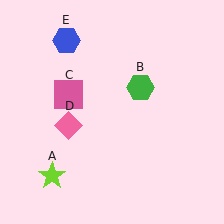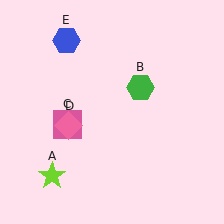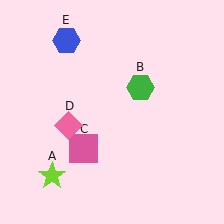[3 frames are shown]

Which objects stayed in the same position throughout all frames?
Lime star (object A) and green hexagon (object B) and pink diamond (object D) and blue hexagon (object E) remained stationary.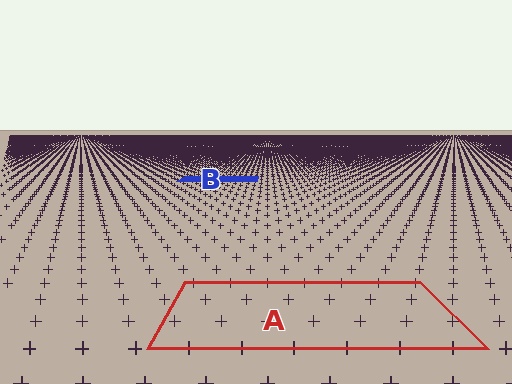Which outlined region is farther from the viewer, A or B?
Region B is farther from the viewer — the texture elements inside it appear smaller and more densely packed.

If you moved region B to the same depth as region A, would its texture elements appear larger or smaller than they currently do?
They would appear larger. At a closer depth, the same texture elements are projected at a bigger on-screen size.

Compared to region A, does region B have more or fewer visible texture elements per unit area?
Region B has more texture elements per unit area — they are packed more densely because it is farther away.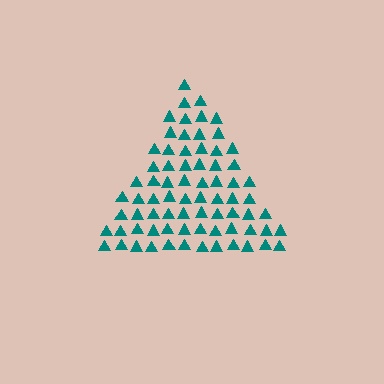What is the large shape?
The large shape is a triangle.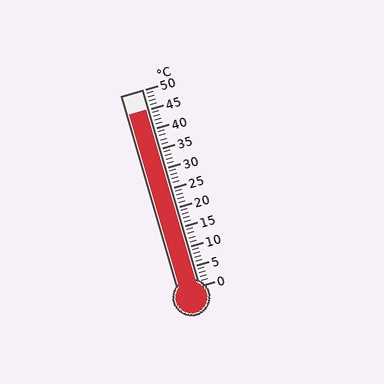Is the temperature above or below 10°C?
The temperature is above 10°C.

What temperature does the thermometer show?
The thermometer shows approximately 45°C.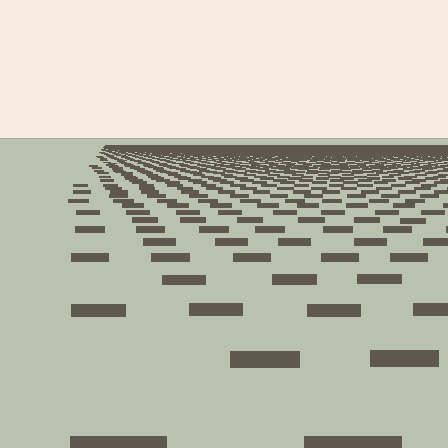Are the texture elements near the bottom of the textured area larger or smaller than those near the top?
Larger. Near the bottom, elements are closer to the viewer and appear at a bigger on-screen size.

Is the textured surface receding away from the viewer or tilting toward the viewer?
The surface is receding away from the viewer. Texture elements get smaller and denser toward the top.